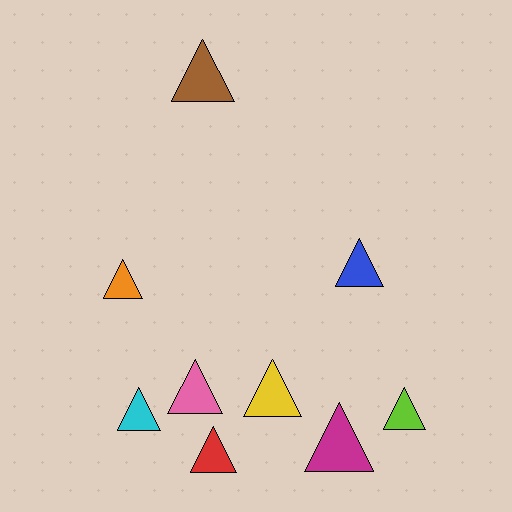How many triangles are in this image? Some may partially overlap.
There are 9 triangles.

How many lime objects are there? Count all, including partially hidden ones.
There is 1 lime object.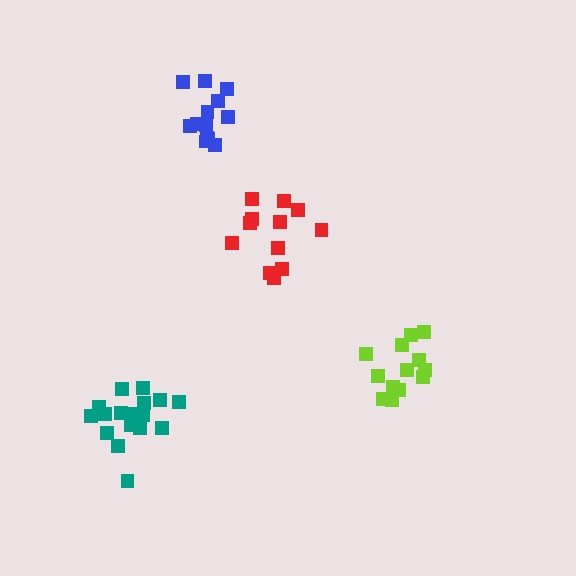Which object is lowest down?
The teal cluster is bottommost.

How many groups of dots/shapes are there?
There are 4 groups.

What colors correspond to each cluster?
The clusters are colored: lime, red, blue, teal.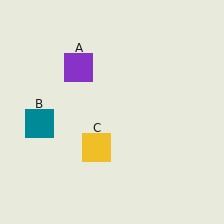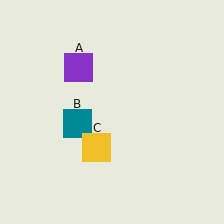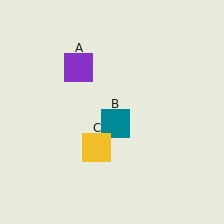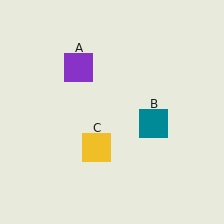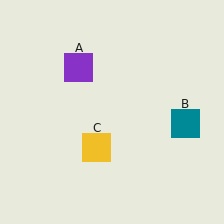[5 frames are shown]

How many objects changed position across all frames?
1 object changed position: teal square (object B).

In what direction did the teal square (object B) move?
The teal square (object B) moved right.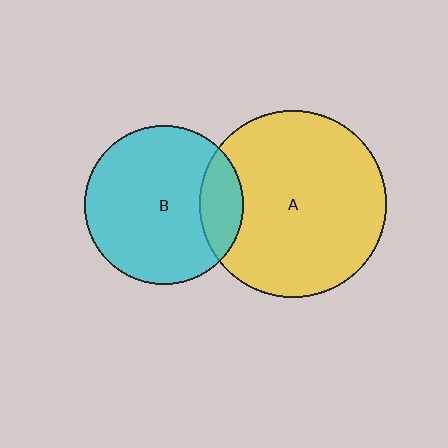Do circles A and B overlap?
Yes.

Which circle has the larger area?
Circle A (yellow).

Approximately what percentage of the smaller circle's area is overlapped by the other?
Approximately 15%.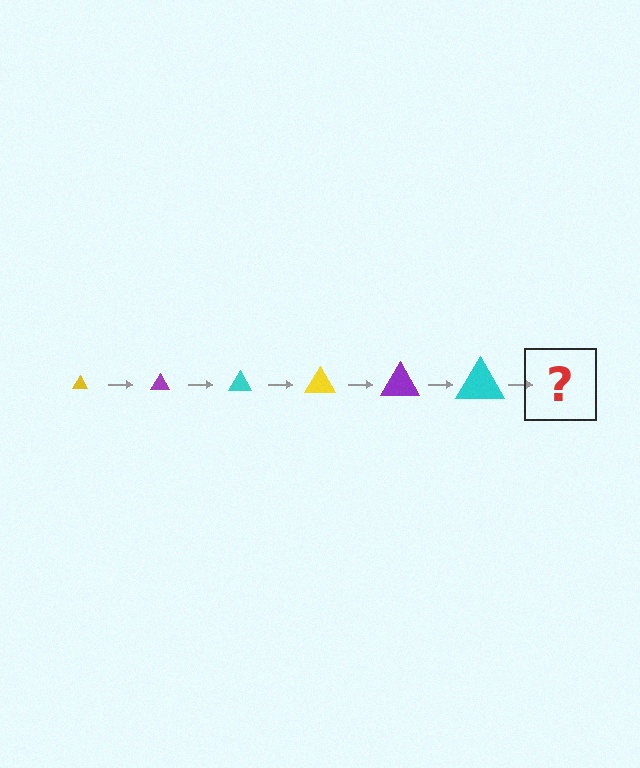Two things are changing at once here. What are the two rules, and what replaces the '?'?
The two rules are that the triangle grows larger each step and the color cycles through yellow, purple, and cyan. The '?' should be a yellow triangle, larger than the previous one.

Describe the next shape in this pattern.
It should be a yellow triangle, larger than the previous one.